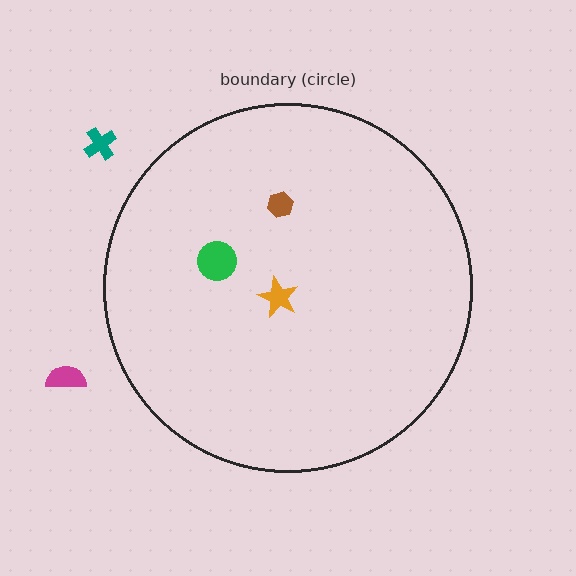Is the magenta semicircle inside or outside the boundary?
Outside.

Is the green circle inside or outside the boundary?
Inside.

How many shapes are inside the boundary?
3 inside, 2 outside.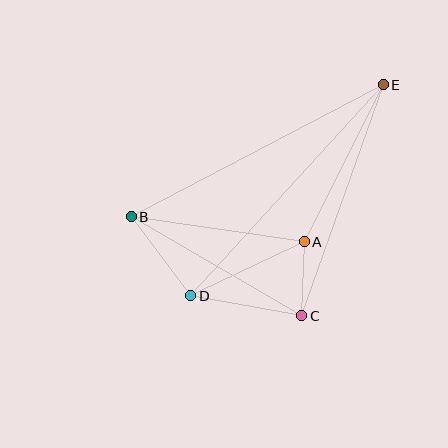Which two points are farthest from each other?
Points D and E are farthest from each other.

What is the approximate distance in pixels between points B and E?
The distance between B and E is approximately 285 pixels.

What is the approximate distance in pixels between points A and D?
The distance between A and D is approximately 126 pixels.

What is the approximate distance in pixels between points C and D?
The distance between C and D is approximately 113 pixels.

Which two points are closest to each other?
Points A and C are closest to each other.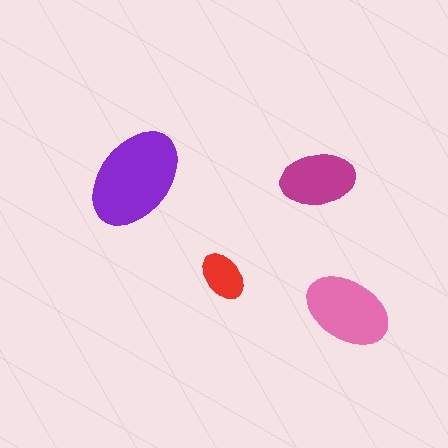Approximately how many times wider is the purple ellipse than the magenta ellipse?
About 1.5 times wider.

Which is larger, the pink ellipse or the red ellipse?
The pink one.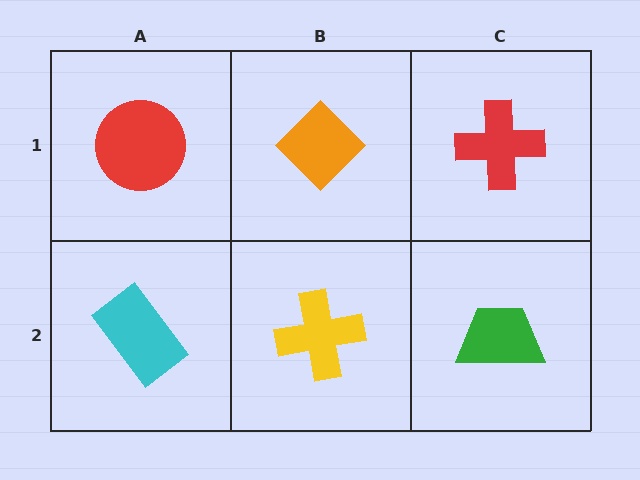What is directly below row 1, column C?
A green trapezoid.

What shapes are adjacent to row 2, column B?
An orange diamond (row 1, column B), a cyan rectangle (row 2, column A), a green trapezoid (row 2, column C).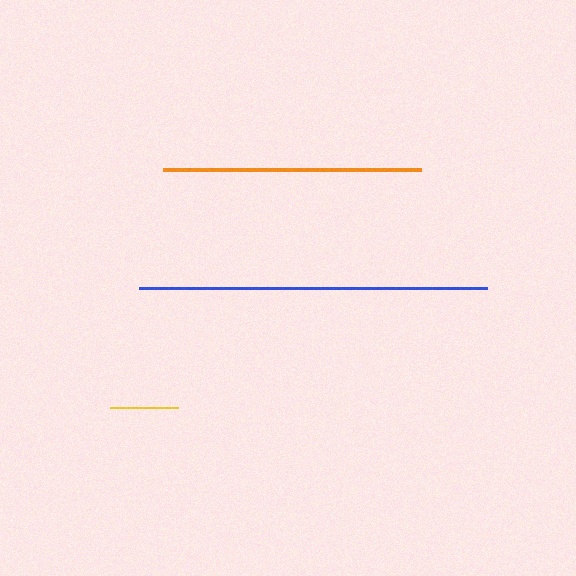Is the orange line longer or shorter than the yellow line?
The orange line is longer than the yellow line.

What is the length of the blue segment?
The blue segment is approximately 347 pixels long.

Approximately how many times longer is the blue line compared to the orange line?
The blue line is approximately 1.3 times the length of the orange line.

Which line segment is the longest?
The blue line is the longest at approximately 347 pixels.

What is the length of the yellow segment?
The yellow segment is approximately 68 pixels long.